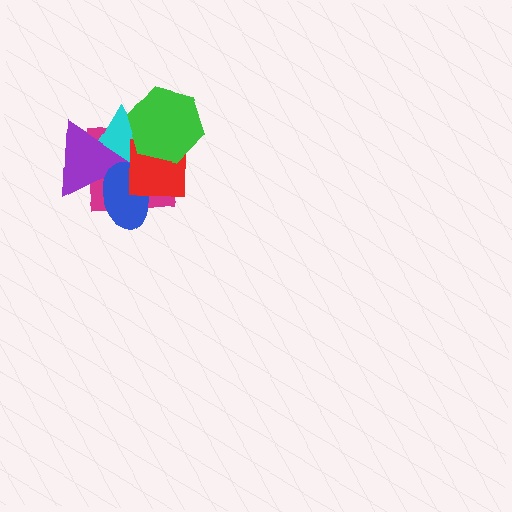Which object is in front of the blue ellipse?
The red square is in front of the blue ellipse.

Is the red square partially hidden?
Yes, it is partially covered by another shape.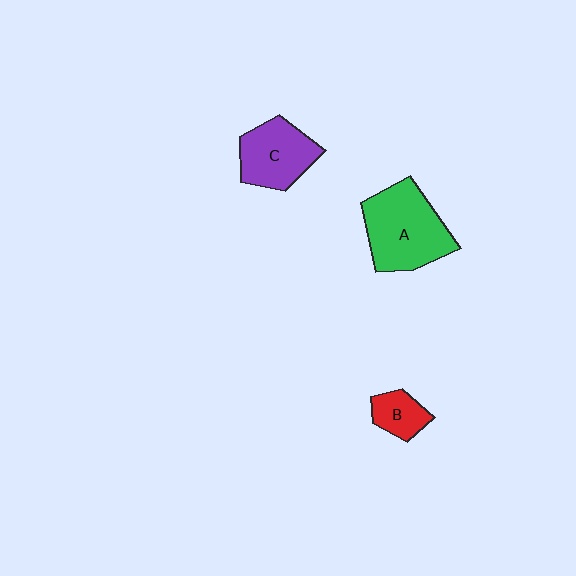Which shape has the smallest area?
Shape B (red).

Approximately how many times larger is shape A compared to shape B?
Approximately 2.8 times.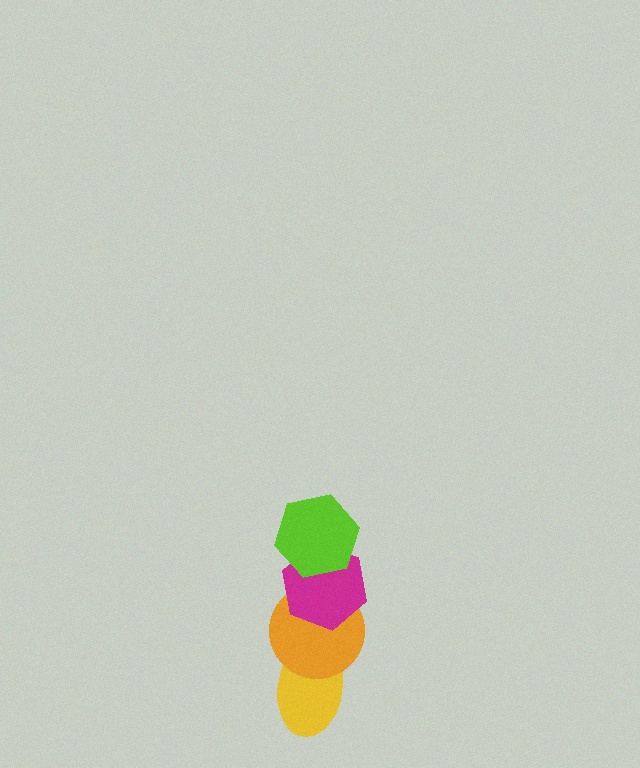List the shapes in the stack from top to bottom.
From top to bottom: the lime hexagon, the magenta hexagon, the orange circle, the yellow ellipse.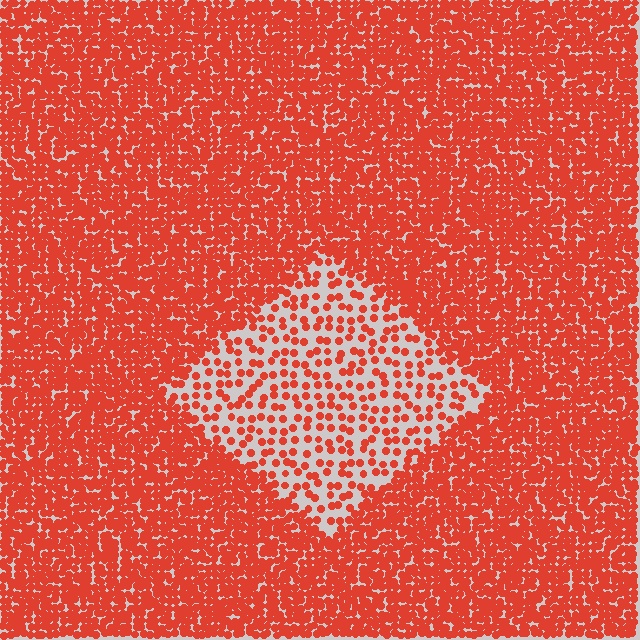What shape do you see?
I see a diamond.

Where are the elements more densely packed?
The elements are more densely packed outside the diamond boundary.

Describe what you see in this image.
The image contains small red elements arranged at two different densities. A diamond-shaped region is visible where the elements are less densely packed than the surrounding area.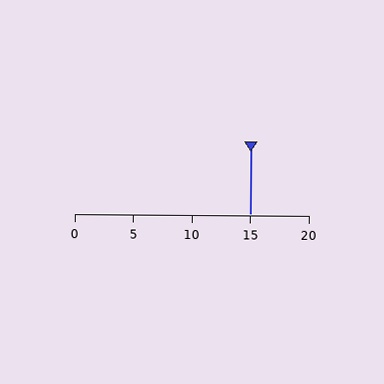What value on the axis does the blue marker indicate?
The marker indicates approximately 15.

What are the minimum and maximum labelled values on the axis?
The axis runs from 0 to 20.